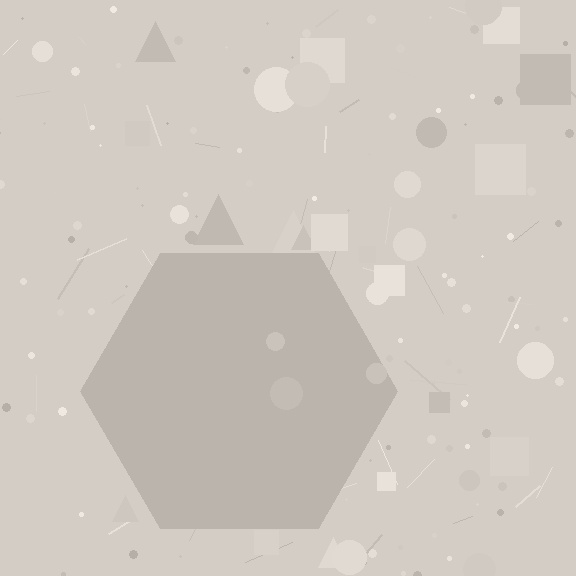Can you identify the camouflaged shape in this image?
The camouflaged shape is a hexagon.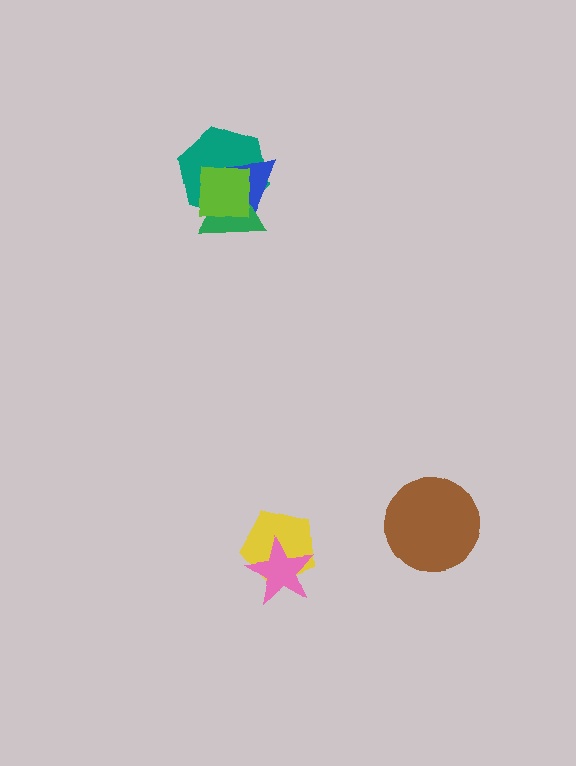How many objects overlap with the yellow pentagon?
1 object overlaps with the yellow pentagon.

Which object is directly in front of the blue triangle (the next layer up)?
The green triangle is directly in front of the blue triangle.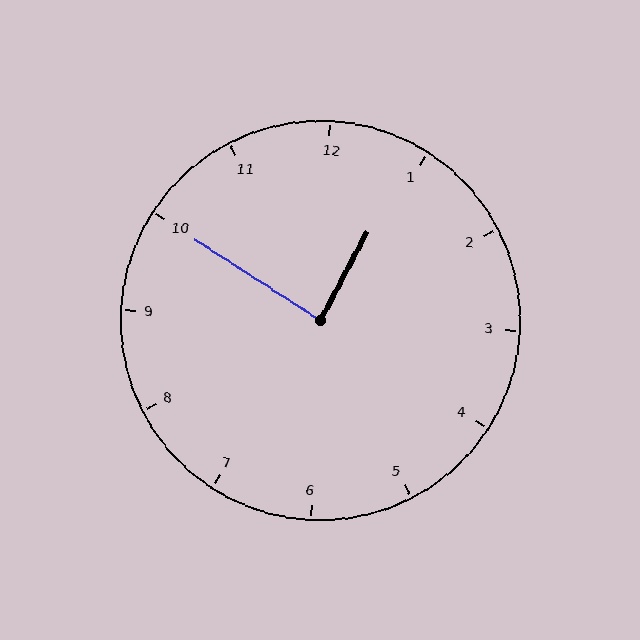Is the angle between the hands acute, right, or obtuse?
It is right.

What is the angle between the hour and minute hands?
Approximately 85 degrees.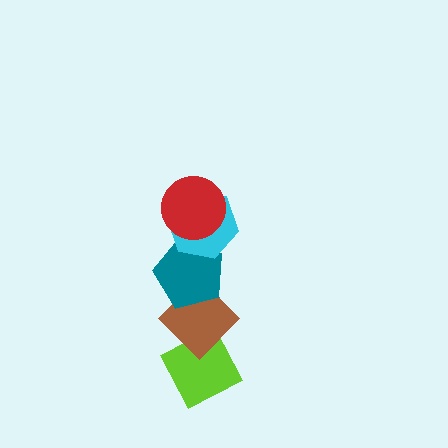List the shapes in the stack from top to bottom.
From top to bottom: the red circle, the cyan hexagon, the teal pentagon, the brown diamond, the lime diamond.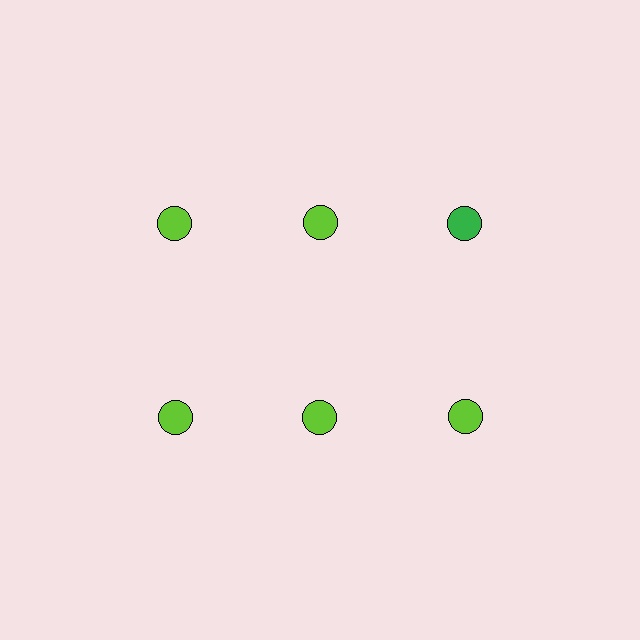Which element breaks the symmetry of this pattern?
The green circle in the top row, center column breaks the symmetry. All other shapes are lime circles.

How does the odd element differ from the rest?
It has a different color: green instead of lime.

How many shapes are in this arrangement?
There are 6 shapes arranged in a grid pattern.